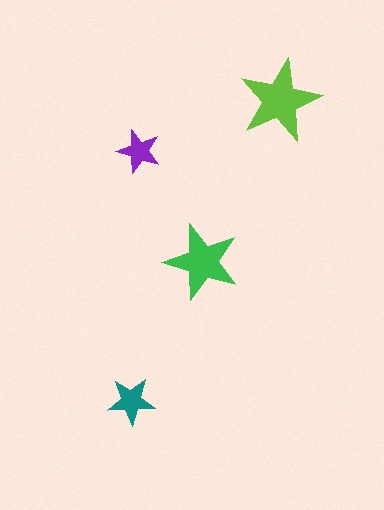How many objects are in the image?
There are 4 objects in the image.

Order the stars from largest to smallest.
the lime one, the green one, the teal one, the purple one.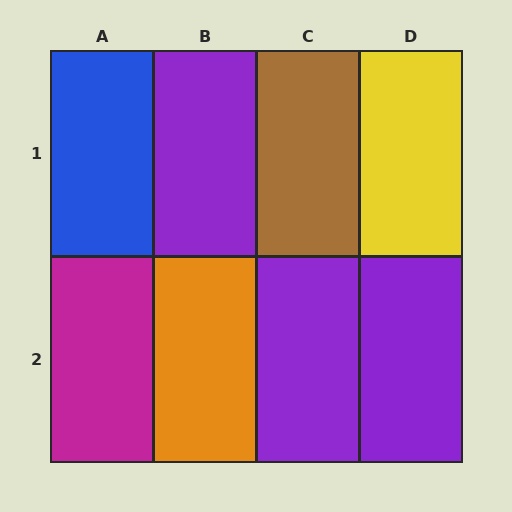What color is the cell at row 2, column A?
Magenta.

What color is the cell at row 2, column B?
Orange.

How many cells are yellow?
1 cell is yellow.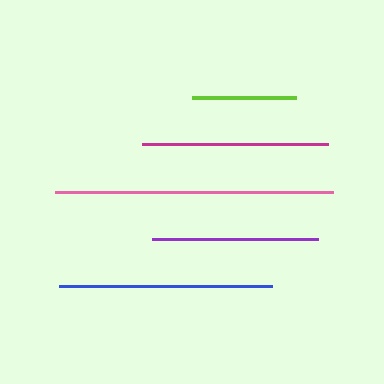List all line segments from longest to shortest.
From longest to shortest: pink, blue, magenta, purple, lime.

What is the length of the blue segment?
The blue segment is approximately 213 pixels long.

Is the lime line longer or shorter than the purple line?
The purple line is longer than the lime line.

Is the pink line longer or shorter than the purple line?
The pink line is longer than the purple line.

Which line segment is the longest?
The pink line is the longest at approximately 278 pixels.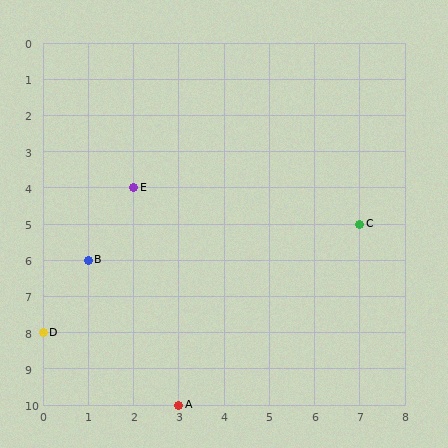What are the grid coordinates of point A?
Point A is at grid coordinates (3, 10).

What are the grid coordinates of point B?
Point B is at grid coordinates (1, 6).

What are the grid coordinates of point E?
Point E is at grid coordinates (2, 4).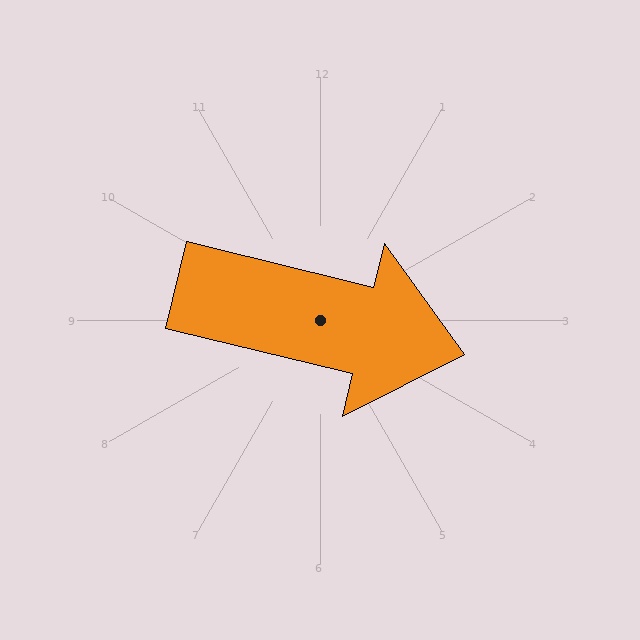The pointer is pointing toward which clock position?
Roughly 3 o'clock.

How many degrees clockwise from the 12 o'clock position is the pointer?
Approximately 104 degrees.